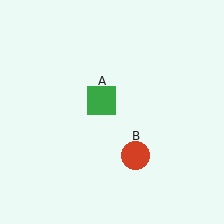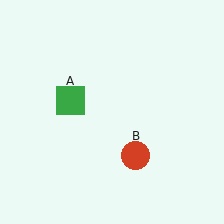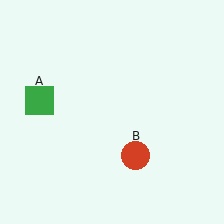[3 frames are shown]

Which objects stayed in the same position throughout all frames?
Red circle (object B) remained stationary.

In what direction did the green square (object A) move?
The green square (object A) moved left.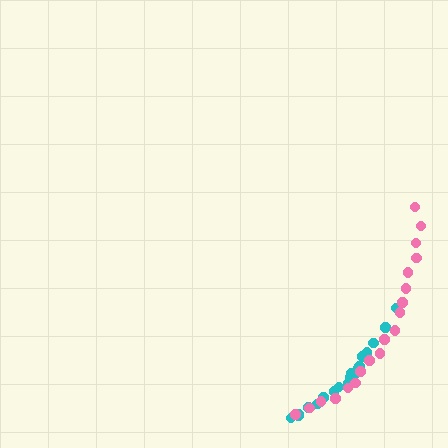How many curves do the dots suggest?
There are 2 distinct paths.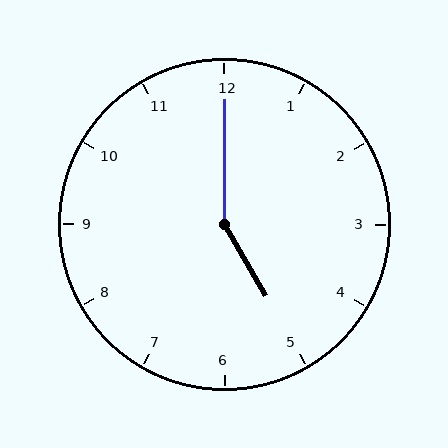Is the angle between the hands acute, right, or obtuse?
It is obtuse.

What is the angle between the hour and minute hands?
Approximately 150 degrees.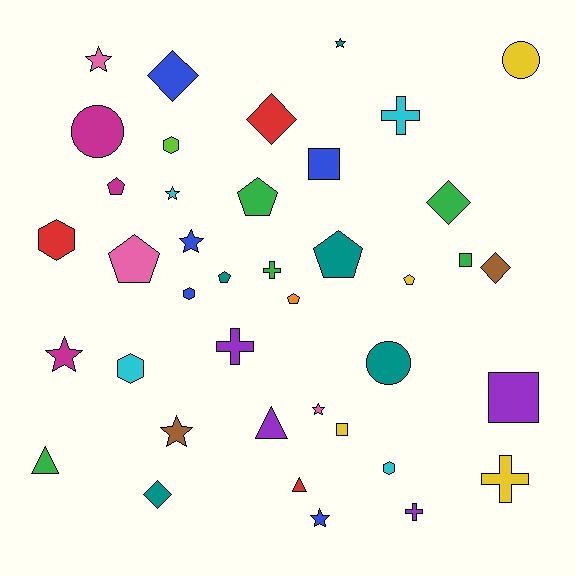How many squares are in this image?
There are 4 squares.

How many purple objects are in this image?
There are 4 purple objects.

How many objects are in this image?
There are 40 objects.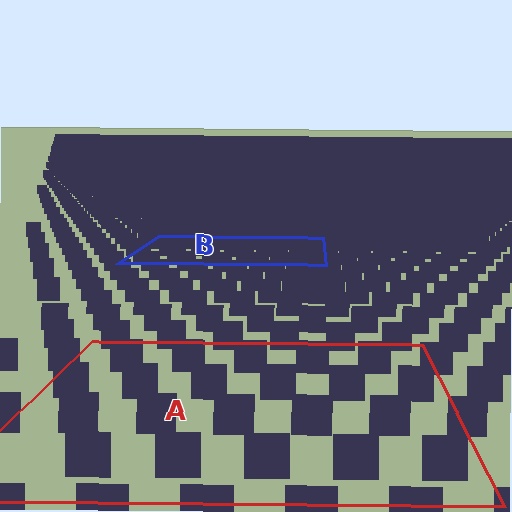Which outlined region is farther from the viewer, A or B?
Region B is farther from the viewer — the texture elements inside it appear smaller and more densely packed.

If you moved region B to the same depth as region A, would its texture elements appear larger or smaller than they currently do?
They would appear larger. At a closer depth, the same texture elements are projected at a bigger on-screen size.